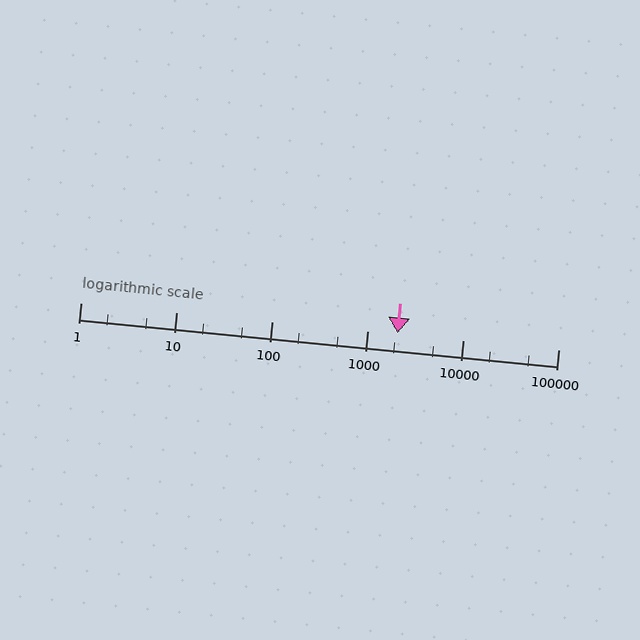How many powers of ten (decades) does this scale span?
The scale spans 5 decades, from 1 to 100000.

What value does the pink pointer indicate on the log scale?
The pointer indicates approximately 2100.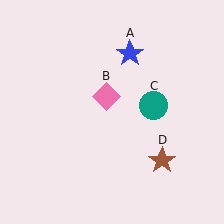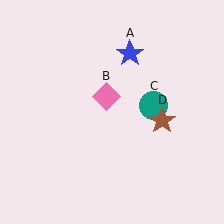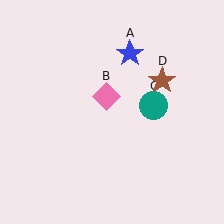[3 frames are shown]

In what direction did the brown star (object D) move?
The brown star (object D) moved up.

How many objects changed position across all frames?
1 object changed position: brown star (object D).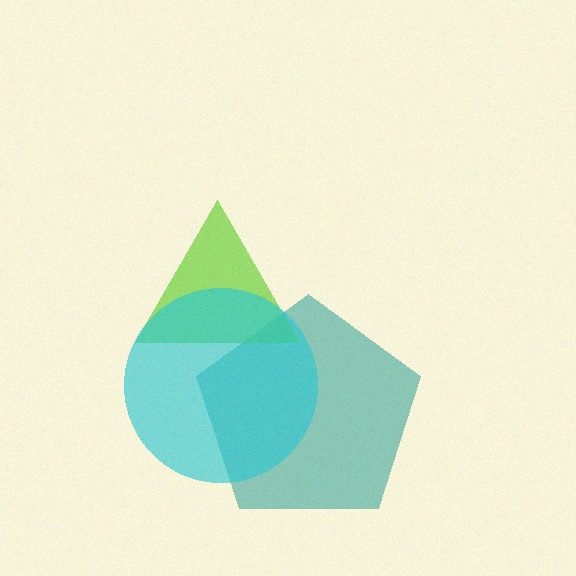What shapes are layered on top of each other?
The layered shapes are: a teal pentagon, a lime triangle, a cyan circle.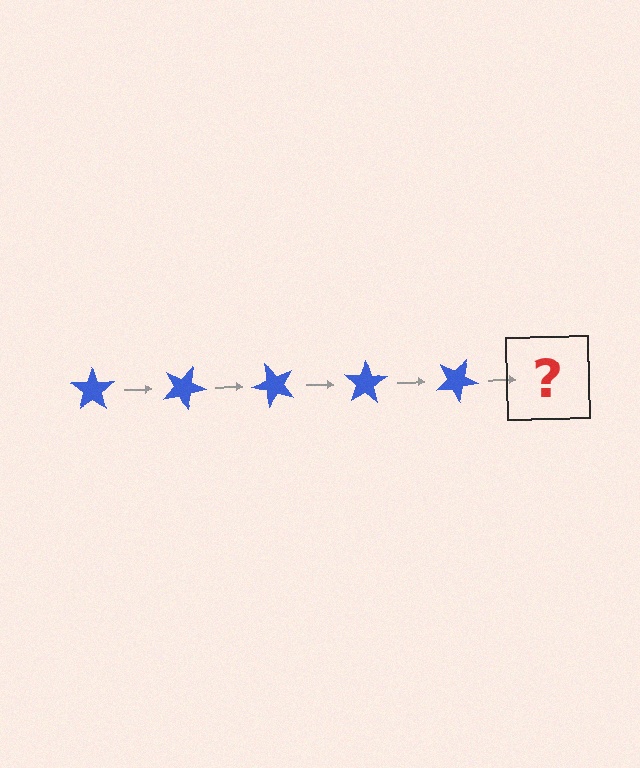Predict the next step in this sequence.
The next step is a blue star rotated 125 degrees.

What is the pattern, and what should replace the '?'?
The pattern is that the star rotates 25 degrees each step. The '?' should be a blue star rotated 125 degrees.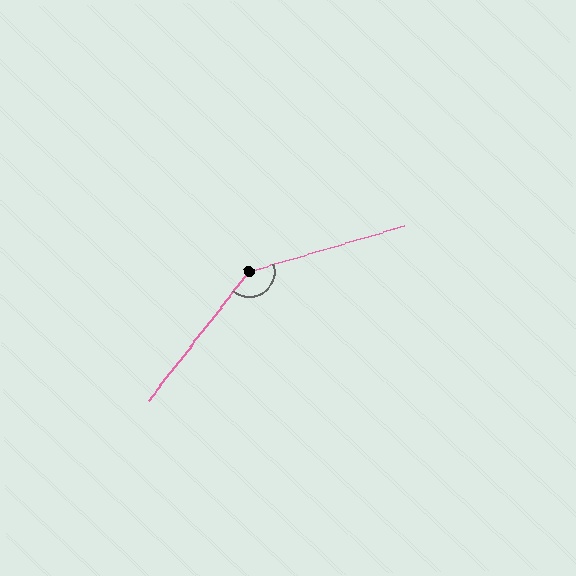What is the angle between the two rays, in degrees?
Approximately 144 degrees.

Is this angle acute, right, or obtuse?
It is obtuse.